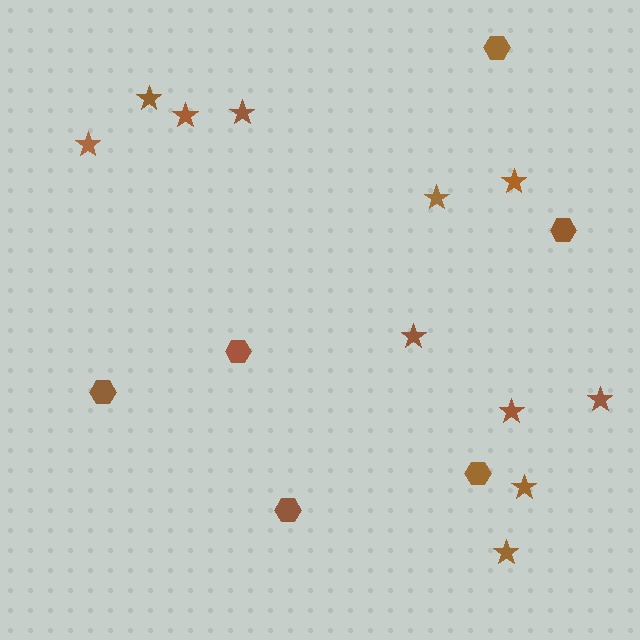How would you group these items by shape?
There are 2 groups: one group of hexagons (6) and one group of stars (11).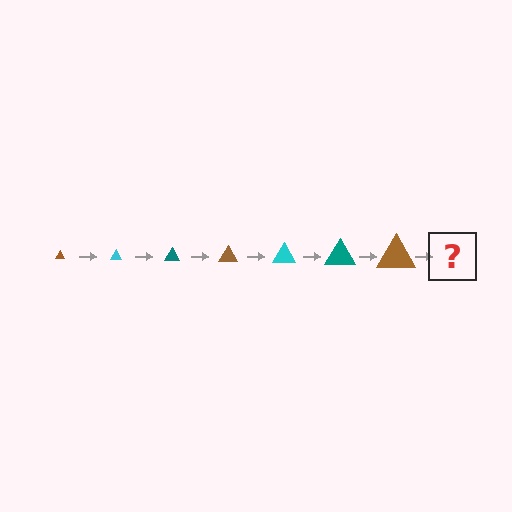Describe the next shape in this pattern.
It should be a cyan triangle, larger than the previous one.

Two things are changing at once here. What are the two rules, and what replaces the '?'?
The two rules are that the triangle grows larger each step and the color cycles through brown, cyan, and teal. The '?' should be a cyan triangle, larger than the previous one.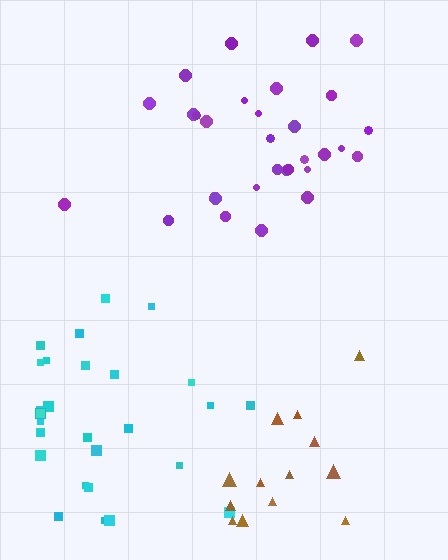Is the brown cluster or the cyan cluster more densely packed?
Cyan.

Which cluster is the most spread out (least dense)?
Brown.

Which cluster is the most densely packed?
Purple.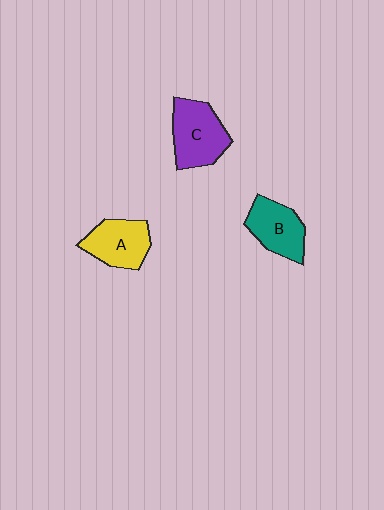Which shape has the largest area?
Shape C (purple).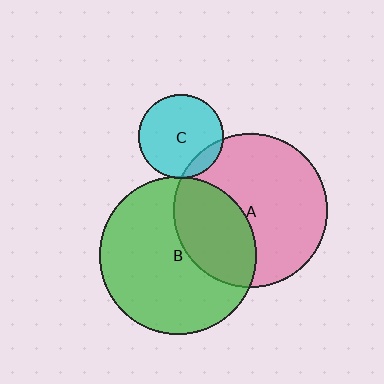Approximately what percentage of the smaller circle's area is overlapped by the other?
Approximately 10%.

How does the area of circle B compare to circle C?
Approximately 3.5 times.